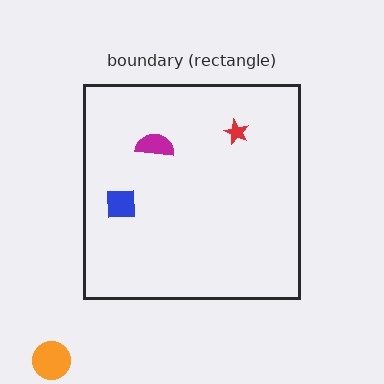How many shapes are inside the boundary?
3 inside, 1 outside.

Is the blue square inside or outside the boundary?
Inside.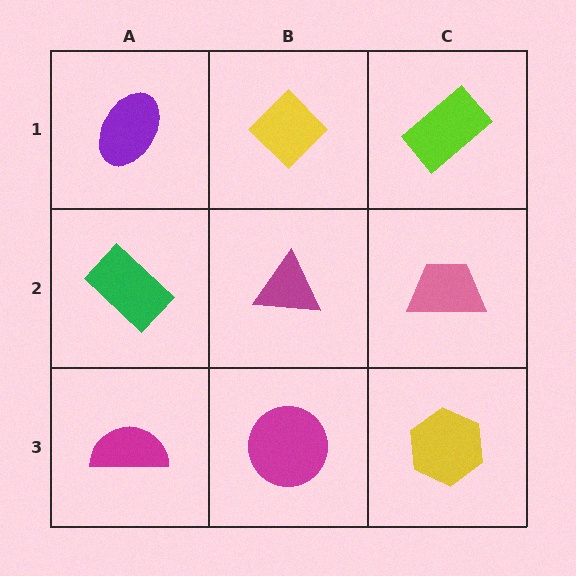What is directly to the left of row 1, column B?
A purple ellipse.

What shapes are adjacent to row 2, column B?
A yellow diamond (row 1, column B), a magenta circle (row 3, column B), a green rectangle (row 2, column A), a pink trapezoid (row 2, column C).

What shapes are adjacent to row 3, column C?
A pink trapezoid (row 2, column C), a magenta circle (row 3, column B).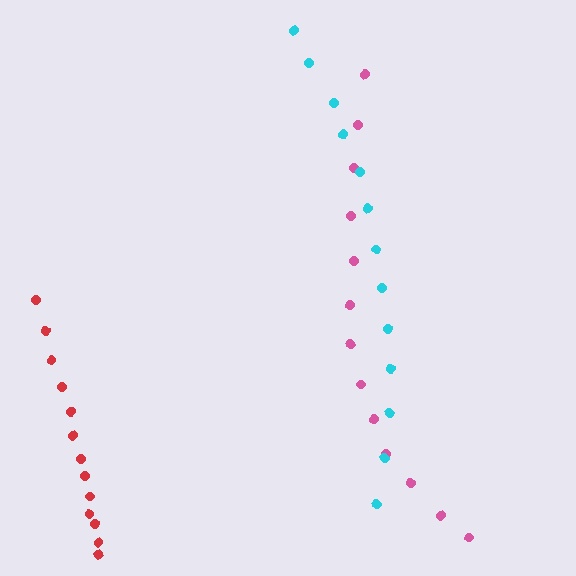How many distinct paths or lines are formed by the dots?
There are 3 distinct paths.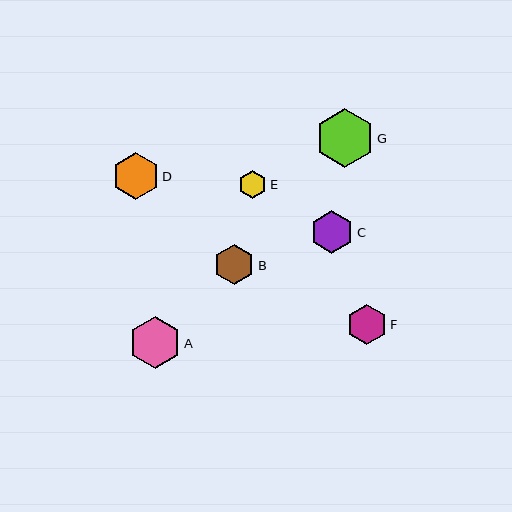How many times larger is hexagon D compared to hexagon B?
Hexagon D is approximately 1.2 times the size of hexagon B.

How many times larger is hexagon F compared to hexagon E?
Hexagon F is approximately 1.4 times the size of hexagon E.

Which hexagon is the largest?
Hexagon G is the largest with a size of approximately 59 pixels.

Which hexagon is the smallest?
Hexagon E is the smallest with a size of approximately 29 pixels.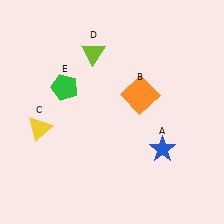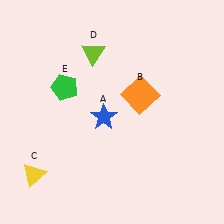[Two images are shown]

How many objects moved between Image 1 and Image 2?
2 objects moved between the two images.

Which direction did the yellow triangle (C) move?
The yellow triangle (C) moved down.